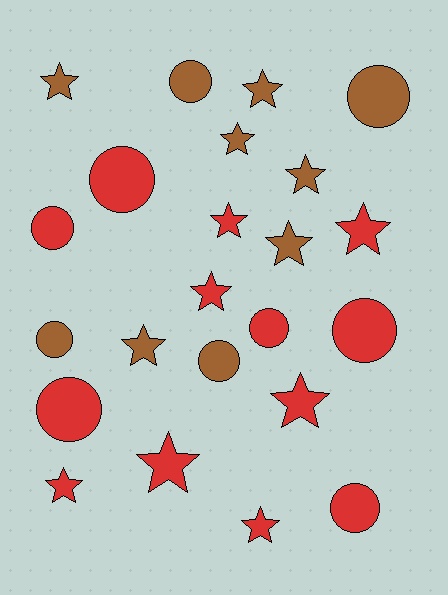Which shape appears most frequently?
Star, with 13 objects.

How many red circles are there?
There are 6 red circles.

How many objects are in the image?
There are 23 objects.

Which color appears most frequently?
Red, with 13 objects.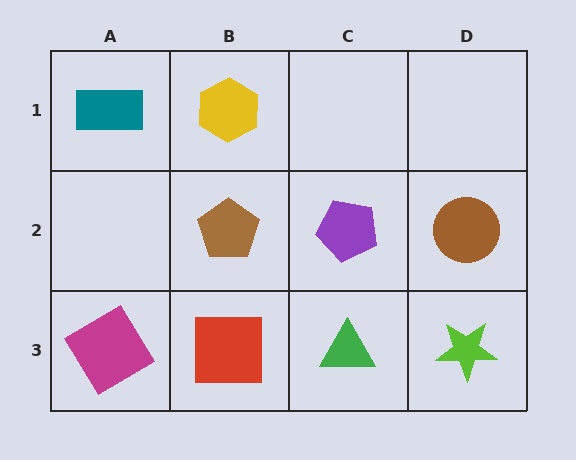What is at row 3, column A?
A magenta diamond.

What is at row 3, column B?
A red square.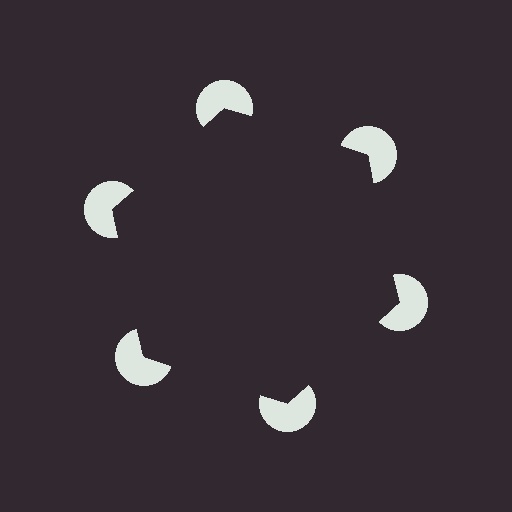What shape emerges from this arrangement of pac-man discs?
An illusory hexagon — its edges are inferred from the aligned wedge cuts in the pac-man discs, not physically drawn.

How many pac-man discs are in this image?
There are 6 — one at each vertex of the illusory hexagon.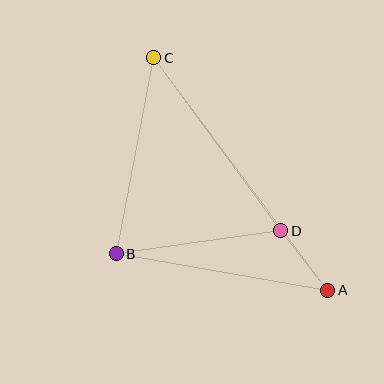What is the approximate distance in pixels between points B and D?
The distance between B and D is approximately 166 pixels.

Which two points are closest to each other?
Points A and D are closest to each other.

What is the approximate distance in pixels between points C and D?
The distance between C and D is approximately 215 pixels.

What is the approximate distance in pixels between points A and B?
The distance between A and B is approximately 215 pixels.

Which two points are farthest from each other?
Points A and C are farthest from each other.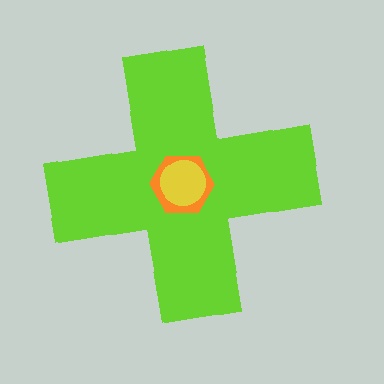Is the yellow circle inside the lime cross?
Yes.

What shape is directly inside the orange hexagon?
The yellow circle.